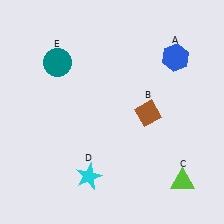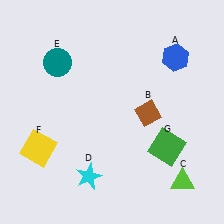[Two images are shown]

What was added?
A yellow square (F), a green square (G) were added in Image 2.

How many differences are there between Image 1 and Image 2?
There are 2 differences between the two images.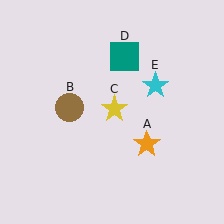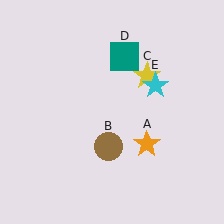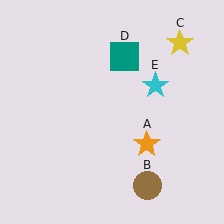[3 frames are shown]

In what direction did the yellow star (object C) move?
The yellow star (object C) moved up and to the right.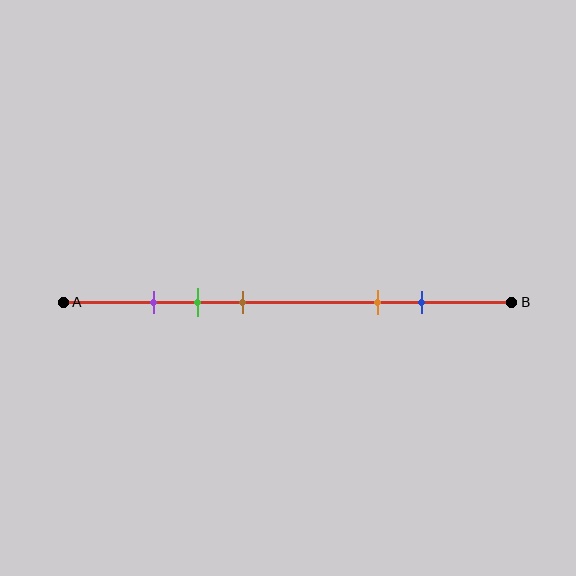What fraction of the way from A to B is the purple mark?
The purple mark is approximately 20% (0.2) of the way from A to B.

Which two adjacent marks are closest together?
The purple and green marks are the closest adjacent pair.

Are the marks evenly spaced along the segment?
No, the marks are not evenly spaced.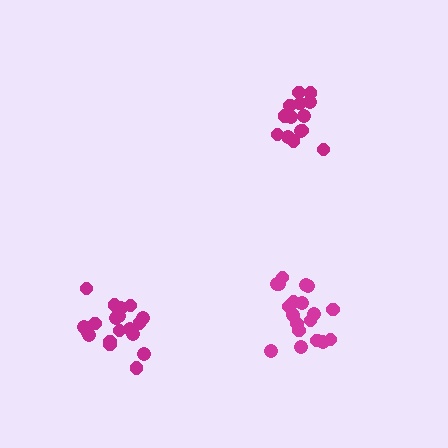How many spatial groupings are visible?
There are 3 spatial groupings.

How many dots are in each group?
Group 1: 19 dots, Group 2: 14 dots, Group 3: 19 dots (52 total).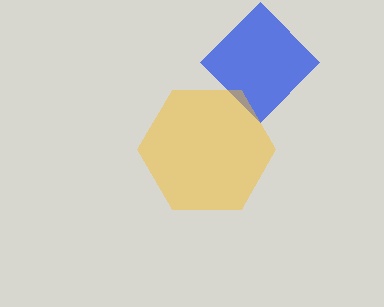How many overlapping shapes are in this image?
There are 2 overlapping shapes in the image.